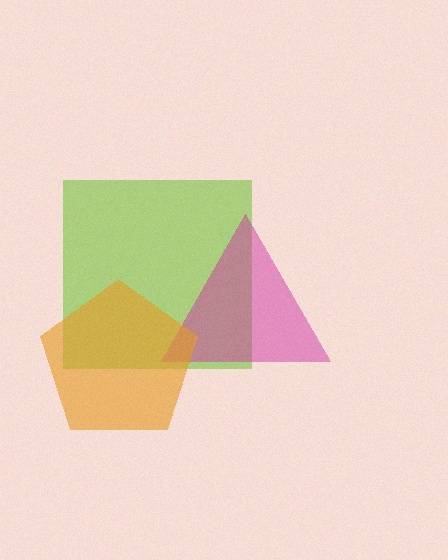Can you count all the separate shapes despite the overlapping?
Yes, there are 3 separate shapes.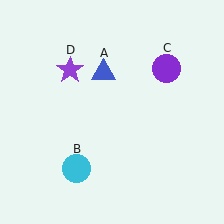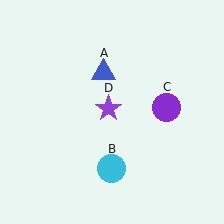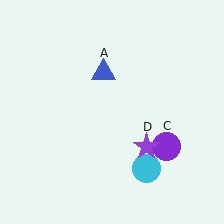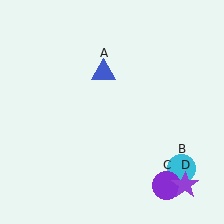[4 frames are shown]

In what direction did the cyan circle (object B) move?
The cyan circle (object B) moved right.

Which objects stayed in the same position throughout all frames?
Blue triangle (object A) remained stationary.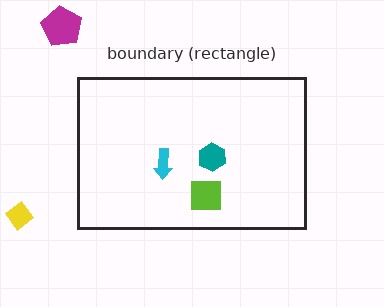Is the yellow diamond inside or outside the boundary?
Outside.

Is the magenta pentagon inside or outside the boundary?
Outside.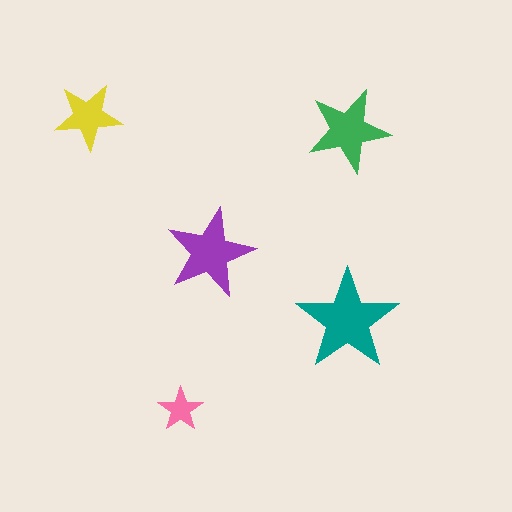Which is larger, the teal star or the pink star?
The teal one.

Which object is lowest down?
The pink star is bottommost.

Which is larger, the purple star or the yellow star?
The purple one.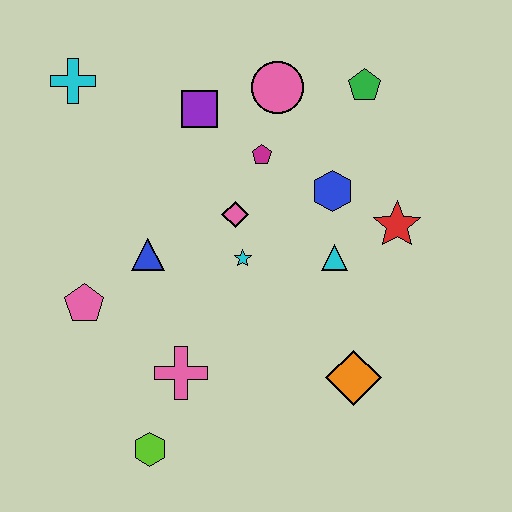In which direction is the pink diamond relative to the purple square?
The pink diamond is below the purple square.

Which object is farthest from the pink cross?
The green pentagon is farthest from the pink cross.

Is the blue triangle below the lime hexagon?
No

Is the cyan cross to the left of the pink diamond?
Yes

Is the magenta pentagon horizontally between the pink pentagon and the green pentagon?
Yes